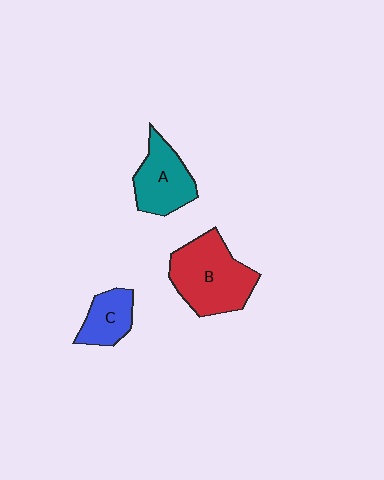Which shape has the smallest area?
Shape C (blue).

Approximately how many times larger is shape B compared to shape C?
Approximately 2.1 times.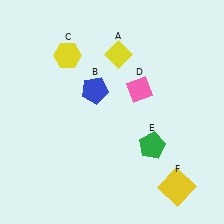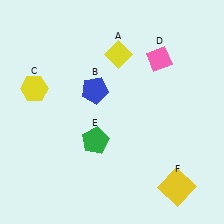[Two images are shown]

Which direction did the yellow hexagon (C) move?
The yellow hexagon (C) moved left.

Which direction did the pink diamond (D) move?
The pink diamond (D) moved up.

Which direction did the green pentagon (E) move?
The green pentagon (E) moved left.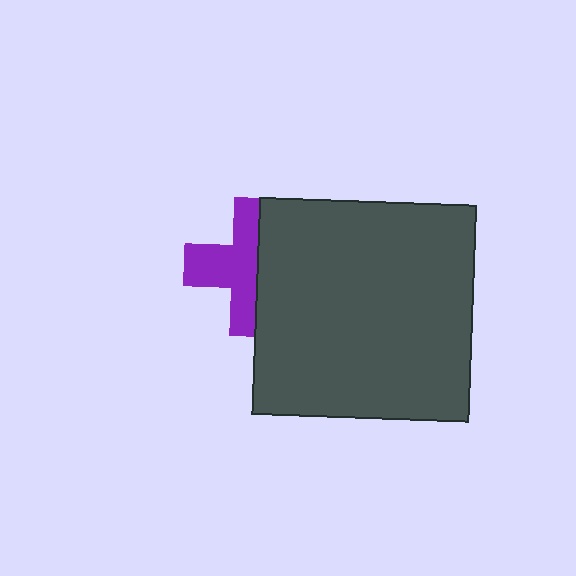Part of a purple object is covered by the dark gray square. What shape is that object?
It is a cross.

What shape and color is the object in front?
The object in front is a dark gray square.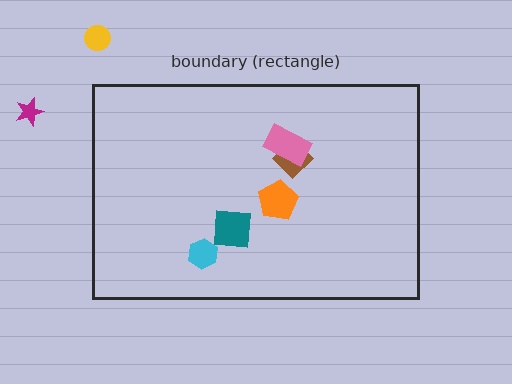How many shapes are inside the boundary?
5 inside, 2 outside.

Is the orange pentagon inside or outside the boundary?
Inside.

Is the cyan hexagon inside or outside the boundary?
Inside.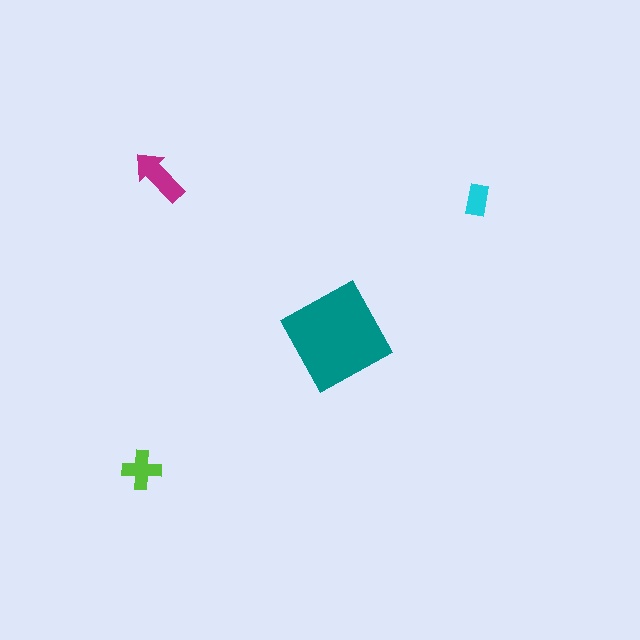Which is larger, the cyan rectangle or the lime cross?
The lime cross.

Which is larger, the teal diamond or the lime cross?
The teal diamond.